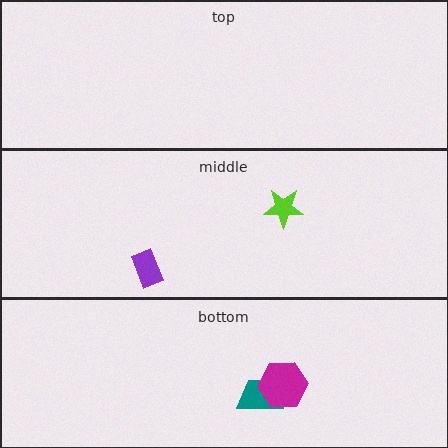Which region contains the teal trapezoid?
The bottom region.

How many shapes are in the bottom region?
2.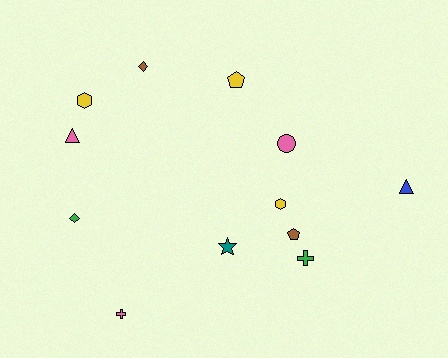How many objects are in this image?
There are 12 objects.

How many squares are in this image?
There are no squares.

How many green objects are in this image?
There are 2 green objects.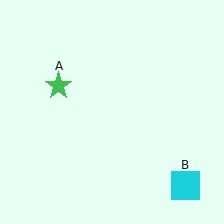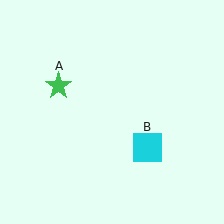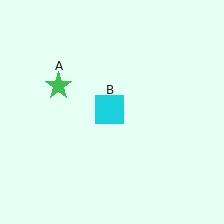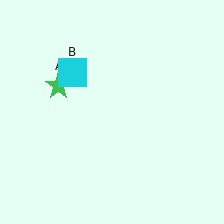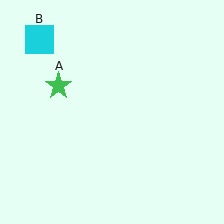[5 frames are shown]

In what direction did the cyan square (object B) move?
The cyan square (object B) moved up and to the left.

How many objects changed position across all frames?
1 object changed position: cyan square (object B).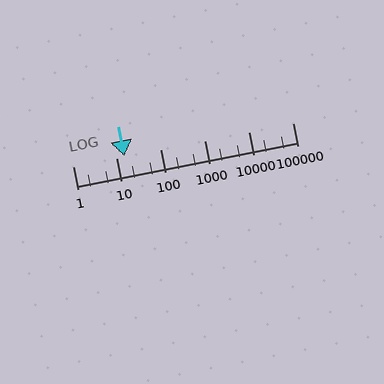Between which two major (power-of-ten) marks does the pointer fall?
The pointer is between 10 and 100.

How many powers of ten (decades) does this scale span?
The scale spans 5 decades, from 1 to 100000.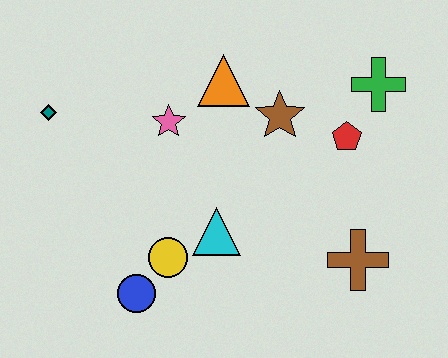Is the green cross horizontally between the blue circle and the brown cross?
No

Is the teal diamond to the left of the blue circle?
Yes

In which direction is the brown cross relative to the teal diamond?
The brown cross is to the right of the teal diamond.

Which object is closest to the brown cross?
The red pentagon is closest to the brown cross.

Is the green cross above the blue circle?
Yes